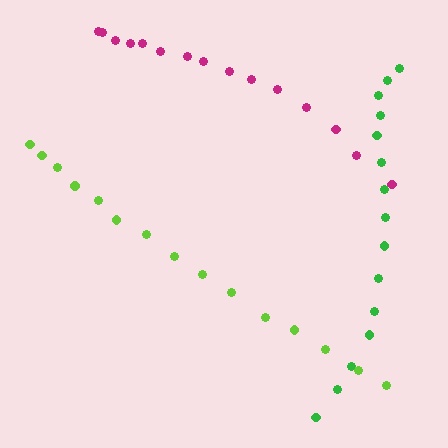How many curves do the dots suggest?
There are 3 distinct paths.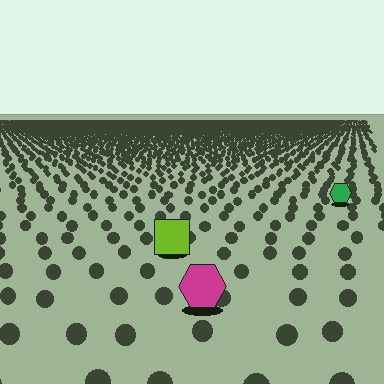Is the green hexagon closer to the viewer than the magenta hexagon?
No. The magenta hexagon is closer — you can tell from the texture gradient: the ground texture is coarser near it.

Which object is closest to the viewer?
The magenta hexagon is closest. The texture marks near it are larger and more spread out.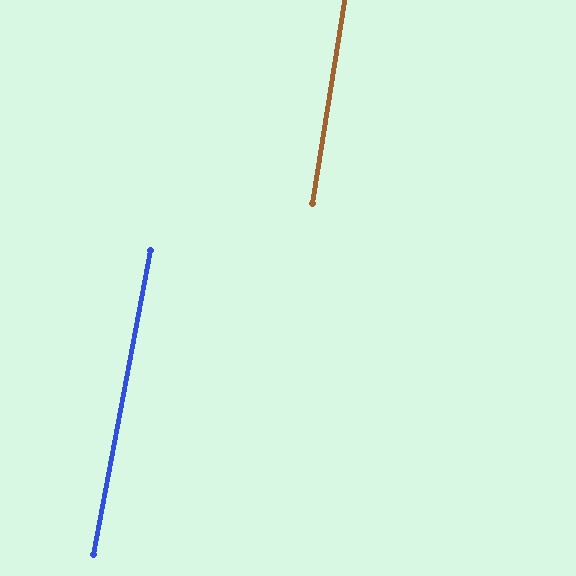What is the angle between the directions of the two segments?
Approximately 2 degrees.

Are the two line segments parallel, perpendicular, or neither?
Parallel — their directions differ by only 1.5°.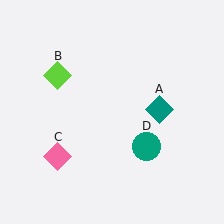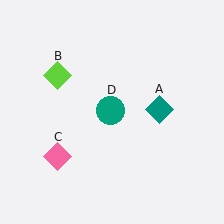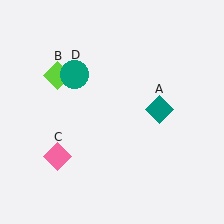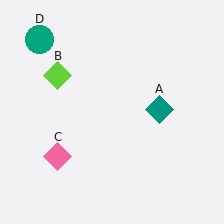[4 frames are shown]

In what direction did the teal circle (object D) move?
The teal circle (object D) moved up and to the left.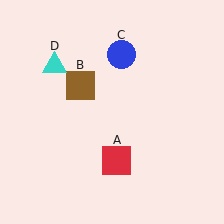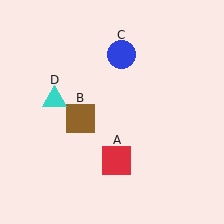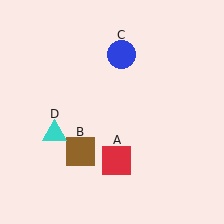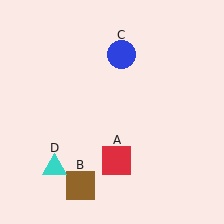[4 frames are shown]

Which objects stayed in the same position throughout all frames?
Red square (object A) and blue circle (object C) remained stationary.